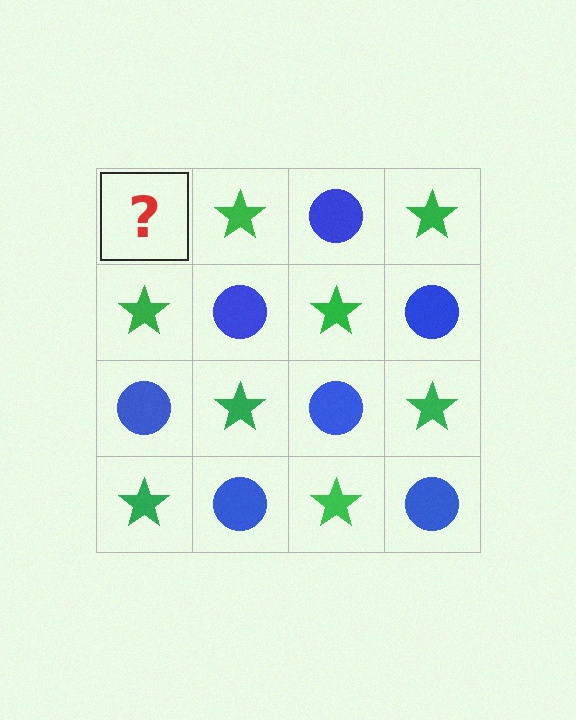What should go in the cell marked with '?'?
The missing cell should contain a blue circle.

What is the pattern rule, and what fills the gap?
The rule is that it alternates blue circle and green star in a checkerboard pattern. The gap should be filled with a blue circle.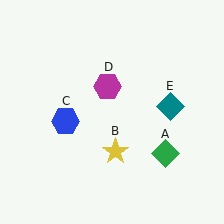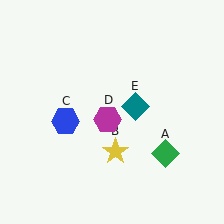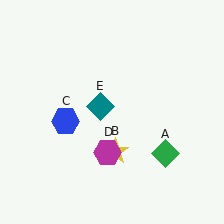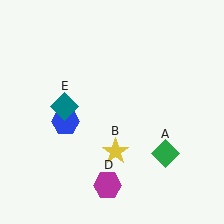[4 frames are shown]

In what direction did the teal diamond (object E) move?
The teal diamond (object E) moved left.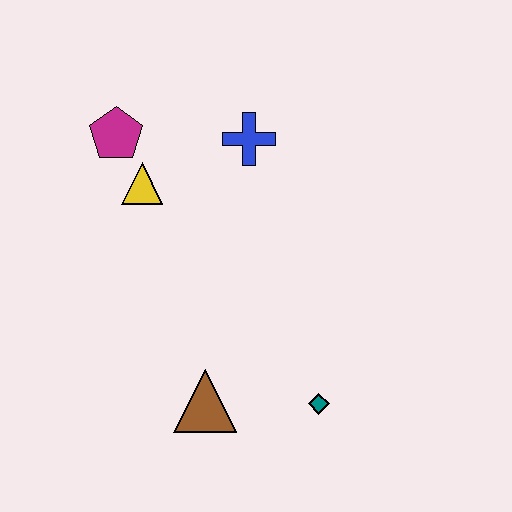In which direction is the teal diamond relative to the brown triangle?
The teal diamond is to the right of the brown triangle.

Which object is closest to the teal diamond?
The brown triangle is closest to the teal diamond.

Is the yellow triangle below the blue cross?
Yes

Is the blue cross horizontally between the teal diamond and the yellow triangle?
Yes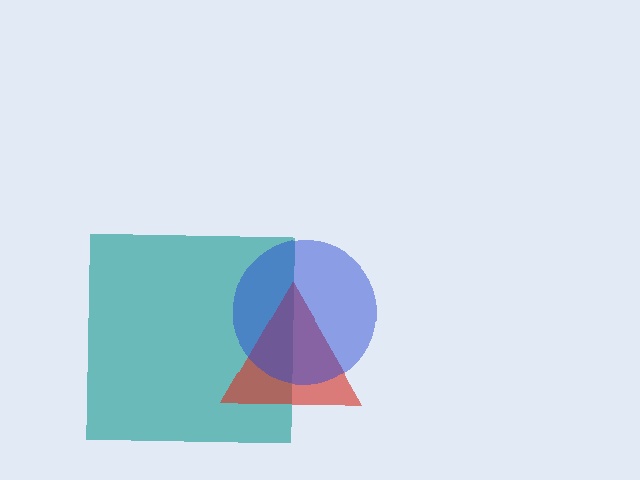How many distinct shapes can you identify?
There are 3 distinct shapes: a teal square, a red triangle, a blue circle.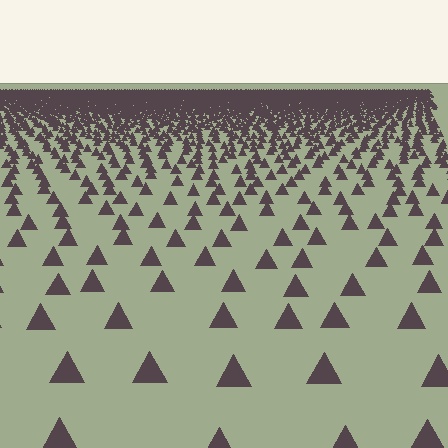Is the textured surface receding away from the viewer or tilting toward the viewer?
The surface is receding away from the viewer. Texture elements get smaller and denser toward the top.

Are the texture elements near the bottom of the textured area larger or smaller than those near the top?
Larger. Near the bottom, elements are closer to the viewer and appear at a bigger on-screen size.